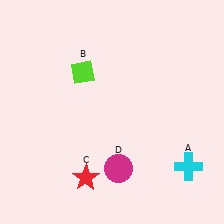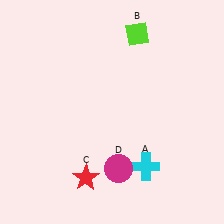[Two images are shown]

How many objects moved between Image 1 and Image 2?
2 objects moved between the two images.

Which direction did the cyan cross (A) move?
The cyan cross (A) moved left.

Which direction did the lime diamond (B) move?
The lime diamond (B) moved right.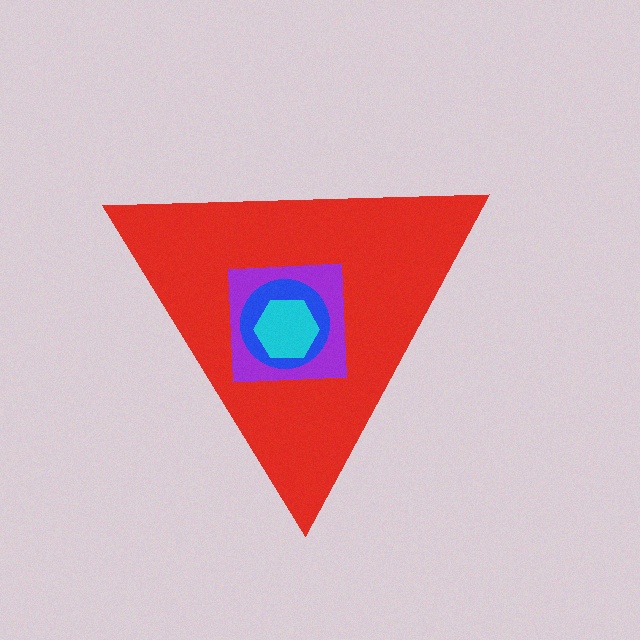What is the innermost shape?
The cyan hexagon.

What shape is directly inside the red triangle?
The purple square.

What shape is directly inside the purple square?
The blue circle.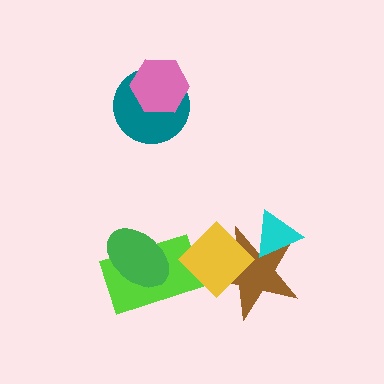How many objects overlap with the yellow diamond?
2 objects overlap with the yellow diamond.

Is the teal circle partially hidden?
Yes, it is partially covered by another shape.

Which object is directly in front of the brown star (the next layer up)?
The cyan triangle is directly in front of the brown star.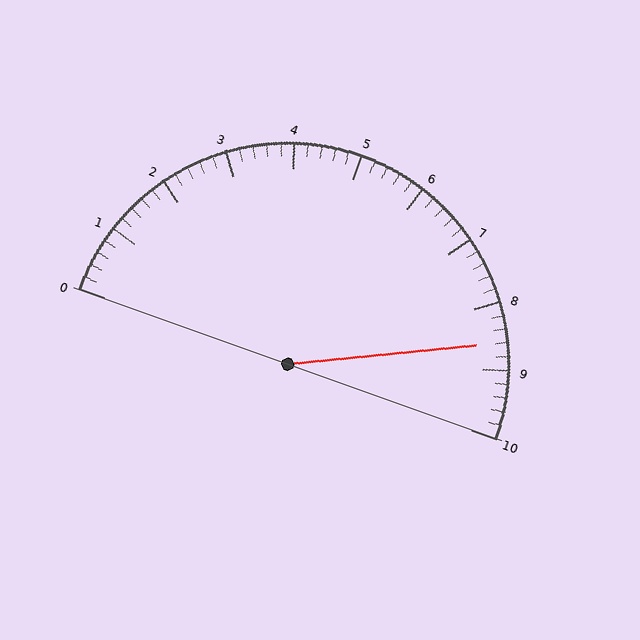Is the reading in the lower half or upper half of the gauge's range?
The reading is in the upper half of the range (0 to 10).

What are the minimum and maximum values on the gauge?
The gauge ranges from 0 to 10.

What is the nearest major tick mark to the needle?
The nearest major tick mark is 9.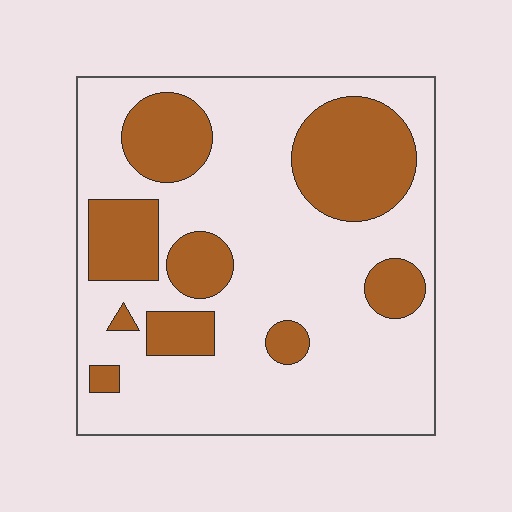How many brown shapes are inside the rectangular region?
9.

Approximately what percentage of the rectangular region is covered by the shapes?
Approximately 30%.